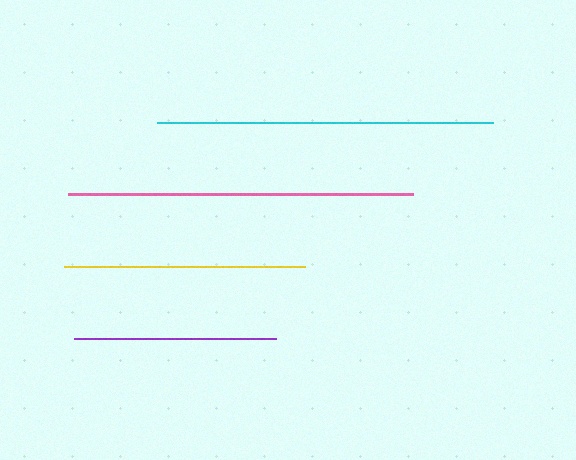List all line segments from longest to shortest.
From longest to shortest: pink, cyan, yellow, purple.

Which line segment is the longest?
The pink line is the longest at approximately 346 pixels.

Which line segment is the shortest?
The purple line is the shortest at approximately 202 pixels.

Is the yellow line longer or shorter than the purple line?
The yellow line is longer than the purple line.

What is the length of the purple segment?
The purple segment is approximately 202 pixels long.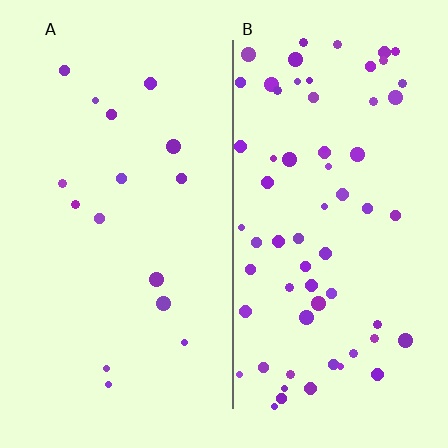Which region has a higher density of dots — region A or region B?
B (the right).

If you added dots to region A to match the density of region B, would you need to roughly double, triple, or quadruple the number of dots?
Approximately quadruple.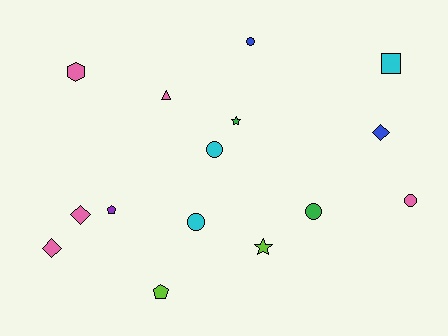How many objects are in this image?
There are 15 objects.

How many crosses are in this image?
There are no crosses.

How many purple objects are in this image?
There is 1 purple object.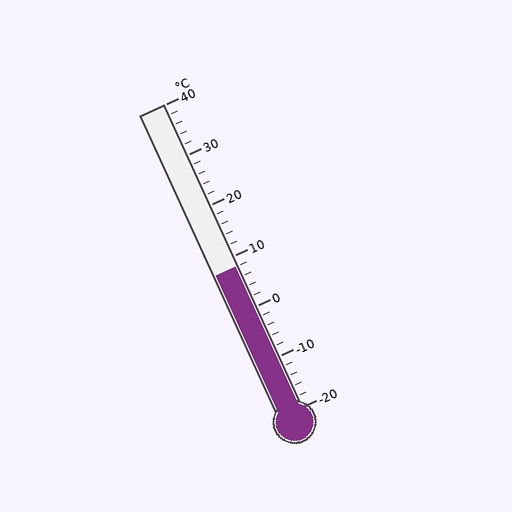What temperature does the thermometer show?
The thermometer shows approximately 8°C.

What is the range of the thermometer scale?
The thermometer scale ranges from -20°C to 40°C.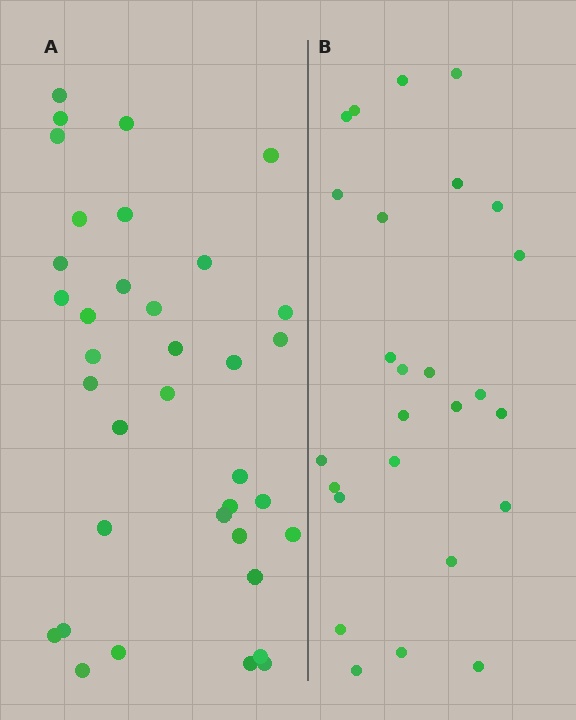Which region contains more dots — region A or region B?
Region A (the left region) has more dots.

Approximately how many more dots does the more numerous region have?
Region A has roughly 10 or so more dots than region B.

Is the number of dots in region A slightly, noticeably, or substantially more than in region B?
Region A has noticeably more, but not dramatically so. The ratio is roughly 1.4 to 1.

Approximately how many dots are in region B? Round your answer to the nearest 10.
About 30 dots. (The exact count is 26, which rounds to 30.)